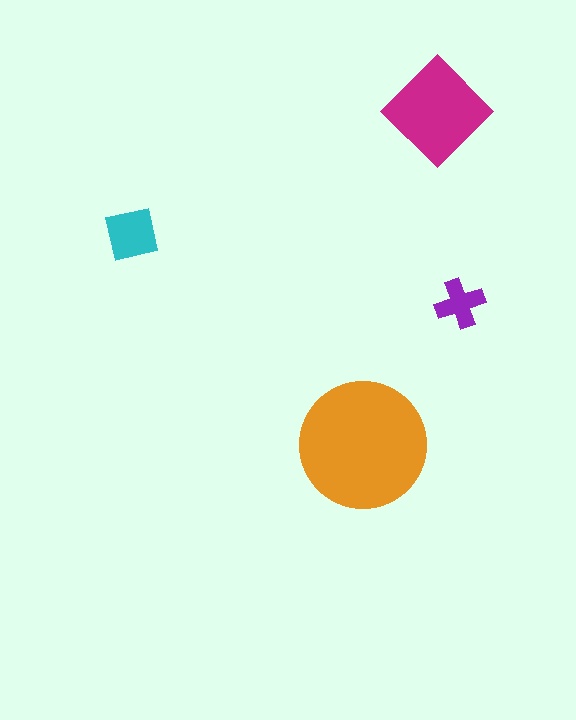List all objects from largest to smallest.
The orange circle, the magenta diamond, the cyan square, the purple cross.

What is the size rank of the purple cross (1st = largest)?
4th.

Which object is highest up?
The magenta diamond is topmost.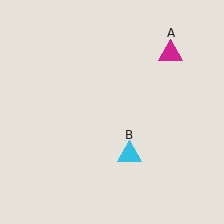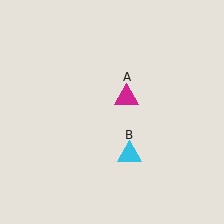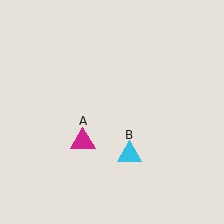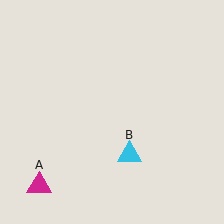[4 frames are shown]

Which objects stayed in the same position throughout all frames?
Cyan triangle (object B) remained stationary.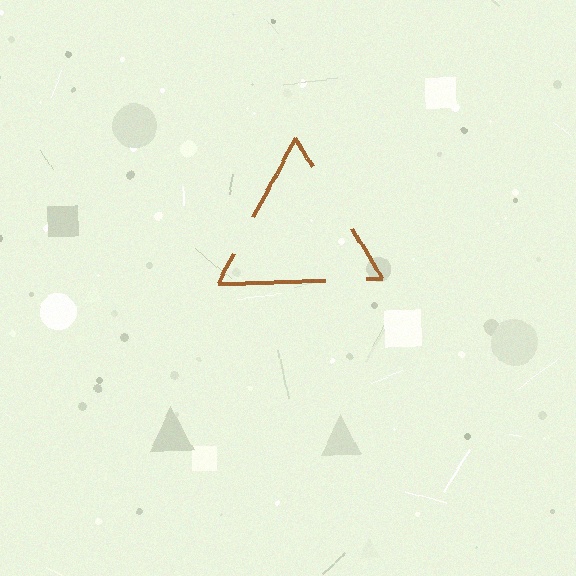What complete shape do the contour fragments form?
The contour fragments form a triangle.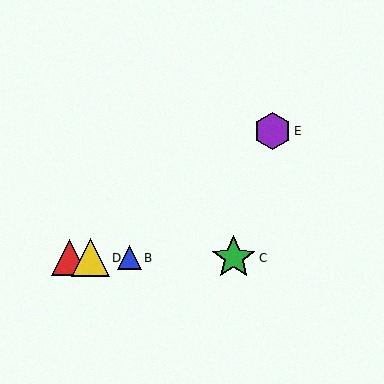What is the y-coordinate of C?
Object C is at y≈258.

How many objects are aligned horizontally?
4 objects (A, B, C, D) are aligned horizontally.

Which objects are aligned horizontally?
Objects A, B, C, D are aligned horizontally.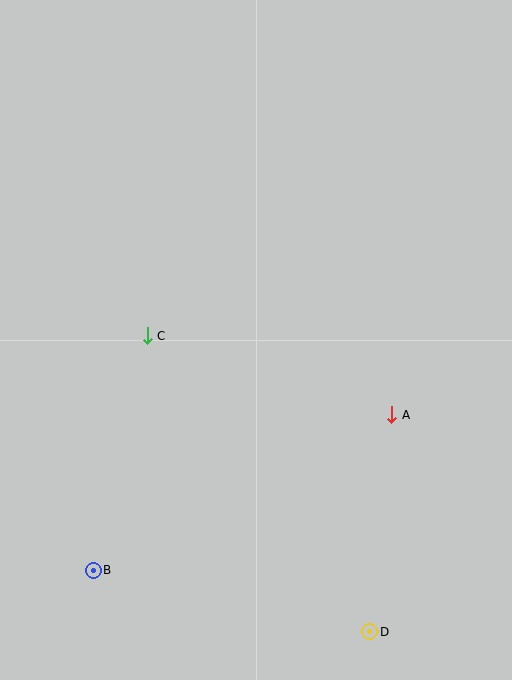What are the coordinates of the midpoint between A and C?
The midpoint between A and C is at (270, 375).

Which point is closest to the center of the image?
Point C at (147, 336) is closest to the center.